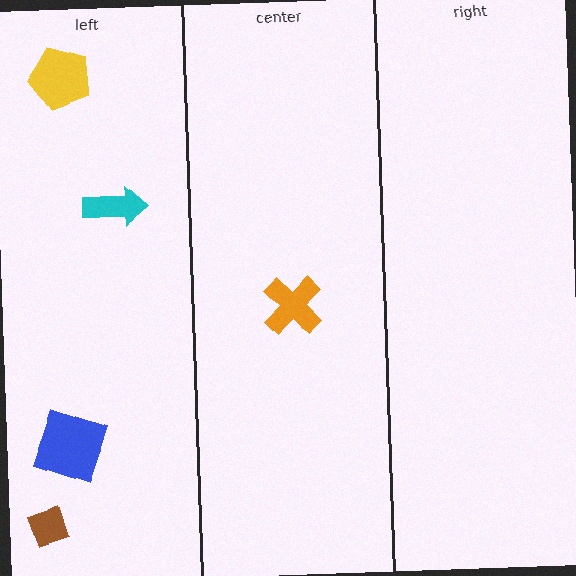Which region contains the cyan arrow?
The left region.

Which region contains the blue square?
The left region.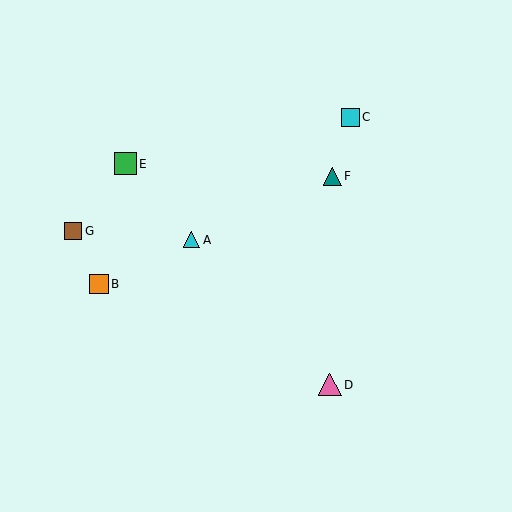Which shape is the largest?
The pink triangle (labeled D) is the largest.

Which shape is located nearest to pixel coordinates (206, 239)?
The cyan triangle (labeled A) at (192, 240) is nearest to that location.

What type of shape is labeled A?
Shape A is a cyan triangle.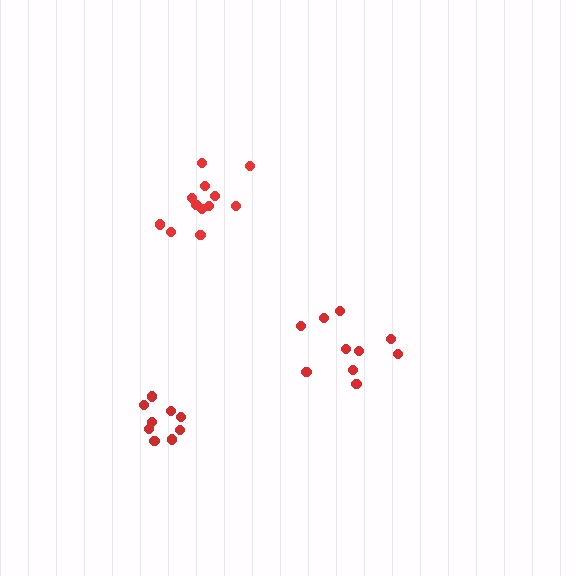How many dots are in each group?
Group 1: 9 dots, Group 2: 10 dots, Group 3: 12 dots (31 total).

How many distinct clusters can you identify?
There are 3 distinct clusters.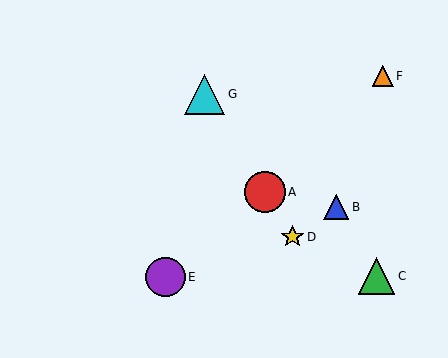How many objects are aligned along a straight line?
3 objects (A, D, G) are aligned along a straight line.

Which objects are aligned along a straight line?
Objects A, D, G are aligned along a straight line.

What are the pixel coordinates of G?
Object G is at (205, 94).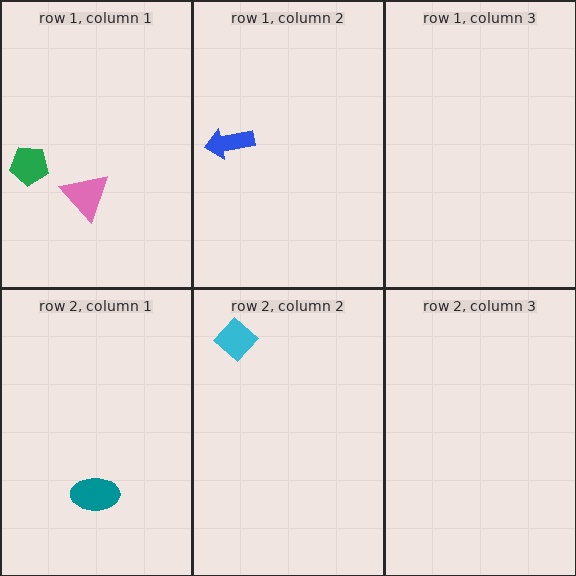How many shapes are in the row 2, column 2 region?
1.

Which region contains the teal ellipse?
The row 2, column 1 region.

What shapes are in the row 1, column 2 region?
The blue arrow.